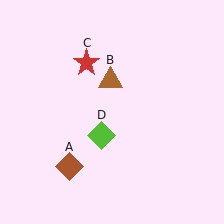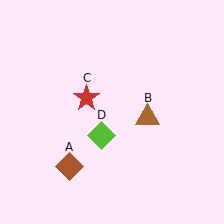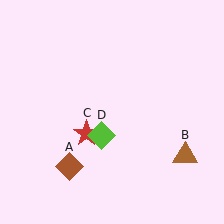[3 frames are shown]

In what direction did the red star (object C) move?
The red star (object C) moved down.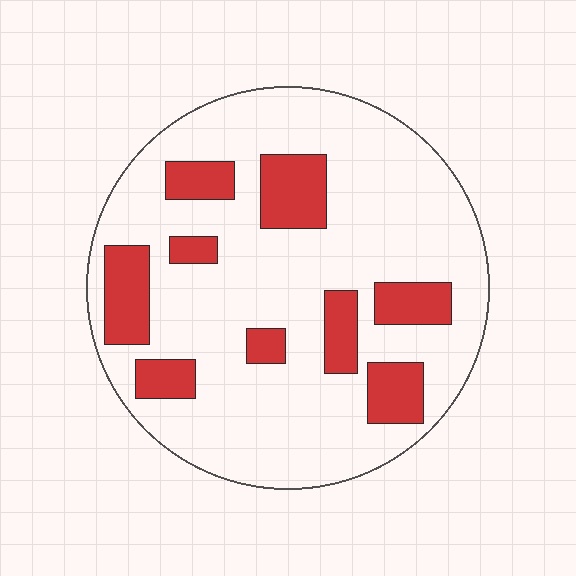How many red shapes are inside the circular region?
9.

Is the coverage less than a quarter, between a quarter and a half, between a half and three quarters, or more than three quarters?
Less than a quarter.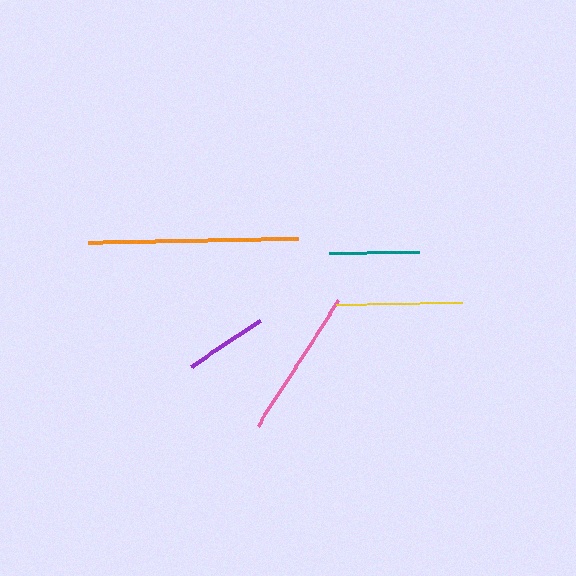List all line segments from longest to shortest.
From longest to shortest: orange, pink, yellow, teal, purple.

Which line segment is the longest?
The orange line is the longest at approximately 210 pixels.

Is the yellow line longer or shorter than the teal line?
The yellow line is longer than the teal line.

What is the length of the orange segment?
The orange segment is approximately 210 pixels long.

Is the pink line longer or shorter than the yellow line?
The pink line is longer than the yellow line.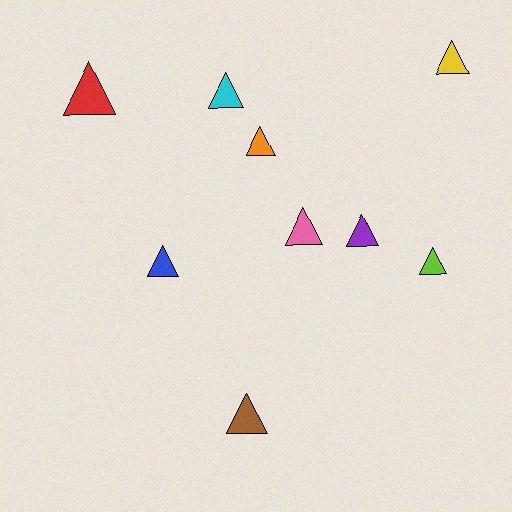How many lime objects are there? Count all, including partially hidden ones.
There is 1 lime object.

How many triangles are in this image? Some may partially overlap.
There are 9 triangles.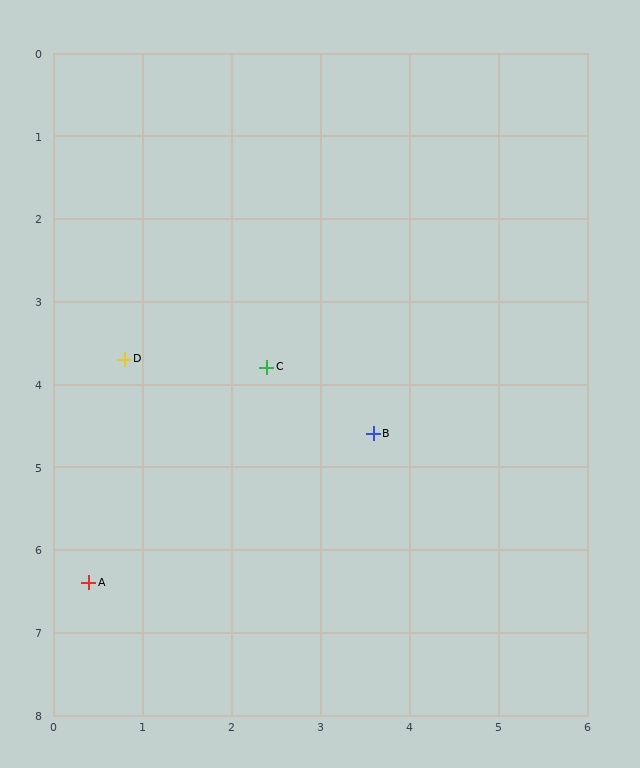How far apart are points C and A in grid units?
Points C and A are about 3.3 grid units apart.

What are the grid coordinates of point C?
Point C is at approximately (2.4, 3.8).